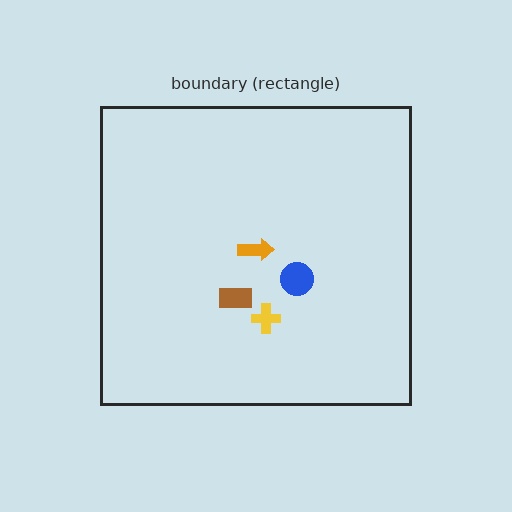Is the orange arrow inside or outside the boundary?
Inside.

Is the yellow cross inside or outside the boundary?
Inside.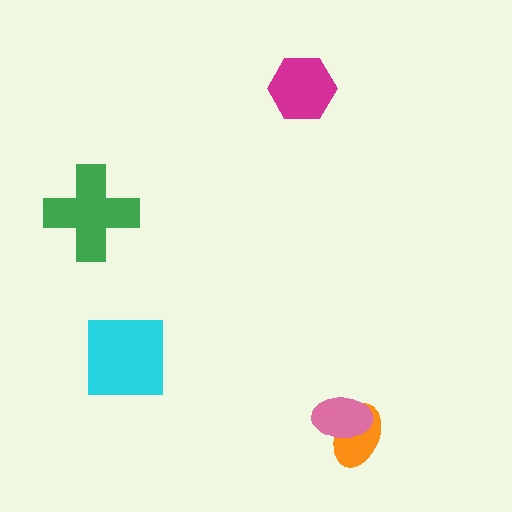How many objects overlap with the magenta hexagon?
0 objects overlap with the magenta hexagon.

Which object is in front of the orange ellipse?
The pink ellipse is in front of the orange ellipse.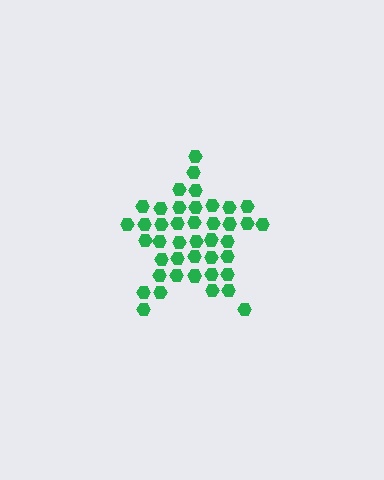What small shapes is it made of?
It is made of small hexagons.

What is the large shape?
The large shape is a star.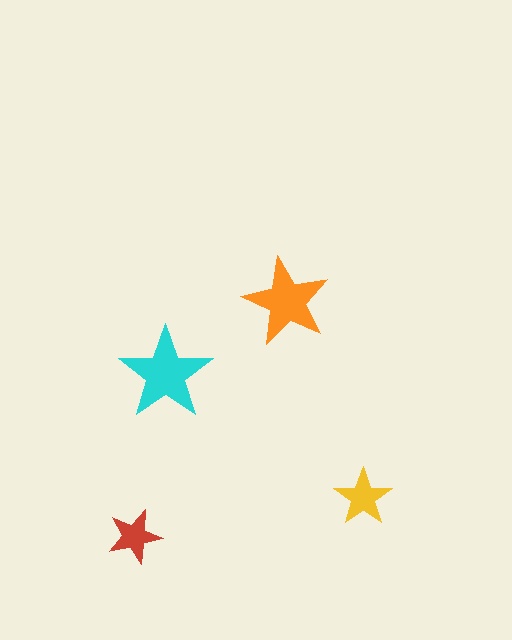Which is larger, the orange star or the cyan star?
The cyan one.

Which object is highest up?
The orange star is topmost.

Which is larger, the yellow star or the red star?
The yellow one.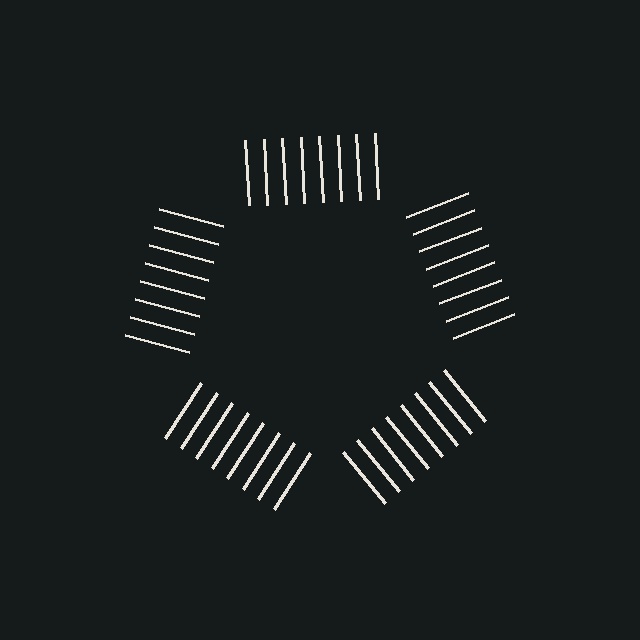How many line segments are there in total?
40 — 8 along each of the 5 edges.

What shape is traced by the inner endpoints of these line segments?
An illusory pentagon — the line segments terminate on its edges but no continuous stroke is drawn.